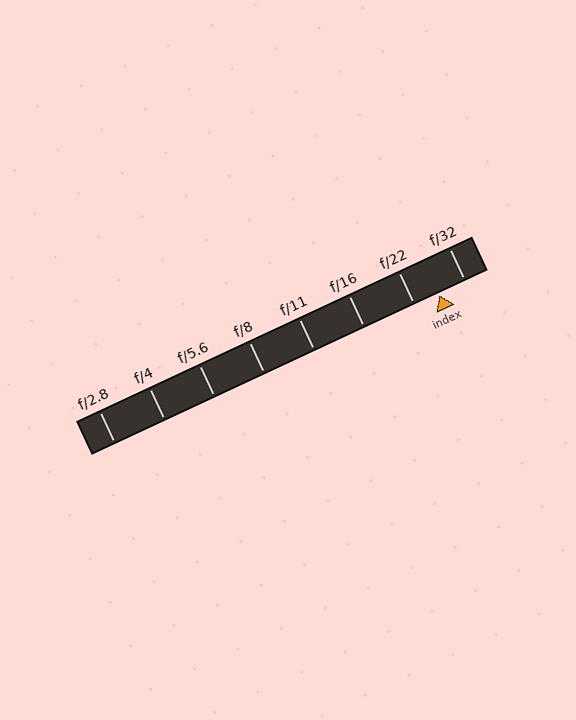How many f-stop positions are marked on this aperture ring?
There are 8 f-stop positions marked.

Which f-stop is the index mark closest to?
The index mark is closest to f/22.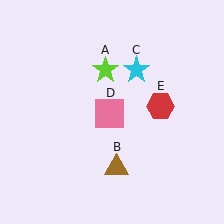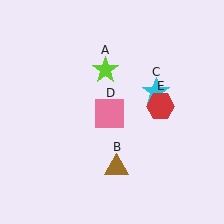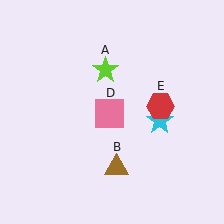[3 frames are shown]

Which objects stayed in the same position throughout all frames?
Lime star (object A) and brown triangle (object B) and pink square (object D) and red hexagon (object E) remained stationary.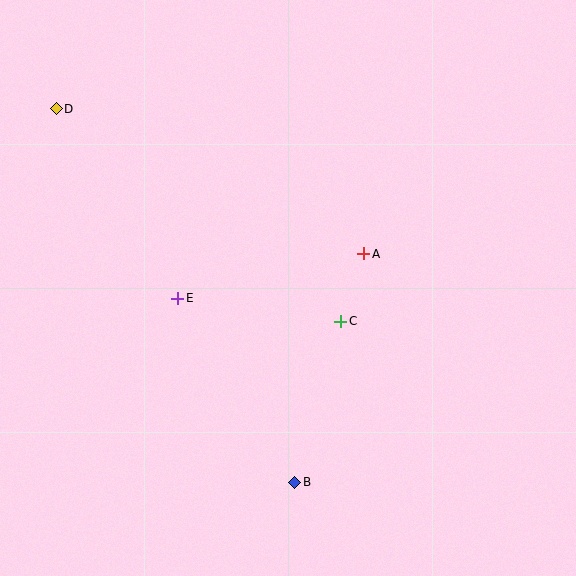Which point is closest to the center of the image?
Point C at (341, 321) is closest to the center.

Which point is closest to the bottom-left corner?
Point B is closest to the bottom-left corner.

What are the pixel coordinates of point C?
Point C is at (341, 321).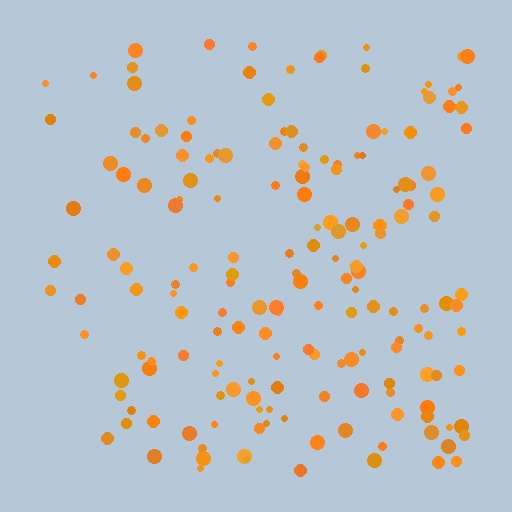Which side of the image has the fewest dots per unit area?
The left.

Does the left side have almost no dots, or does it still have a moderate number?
Still a moderate number, just noticeably fewer than the right.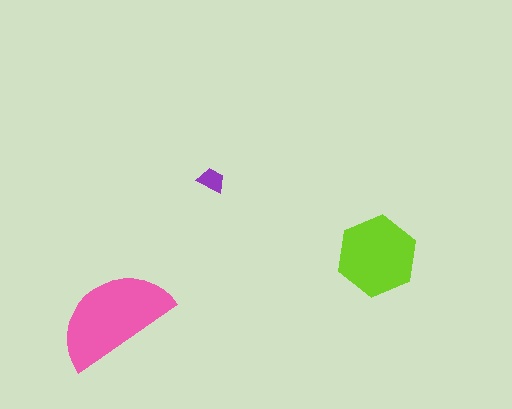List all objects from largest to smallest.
The pink semicircle, the lime hexagon, the purple trapezoid.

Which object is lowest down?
The pink semicircle is bottommost.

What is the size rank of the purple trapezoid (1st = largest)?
3rd.